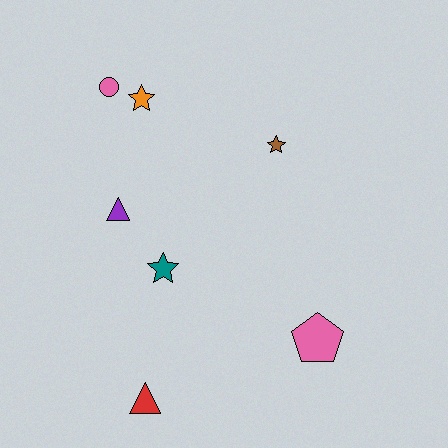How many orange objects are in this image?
There is 1 orange object.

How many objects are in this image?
There are 7 objects.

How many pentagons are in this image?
There is 1 pentagon.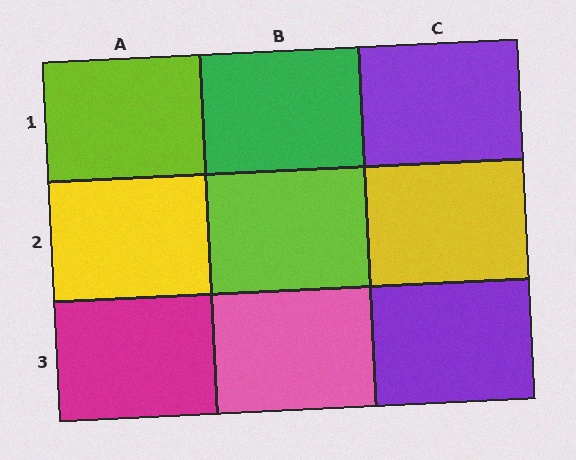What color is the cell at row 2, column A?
Yellow.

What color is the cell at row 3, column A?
Magenta.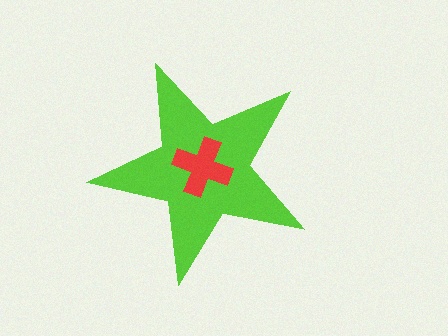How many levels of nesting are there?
2.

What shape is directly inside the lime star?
The red cross.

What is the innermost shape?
The red cross.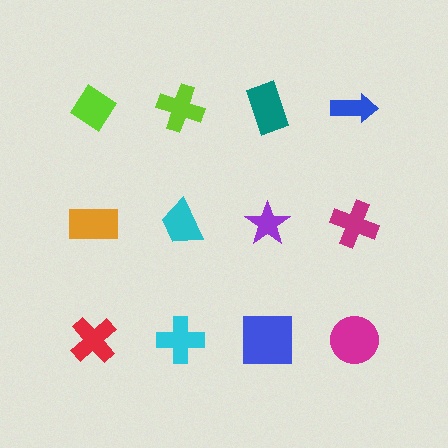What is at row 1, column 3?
A teal rectangle.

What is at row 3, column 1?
A red cross.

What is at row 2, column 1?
An orange rectangle.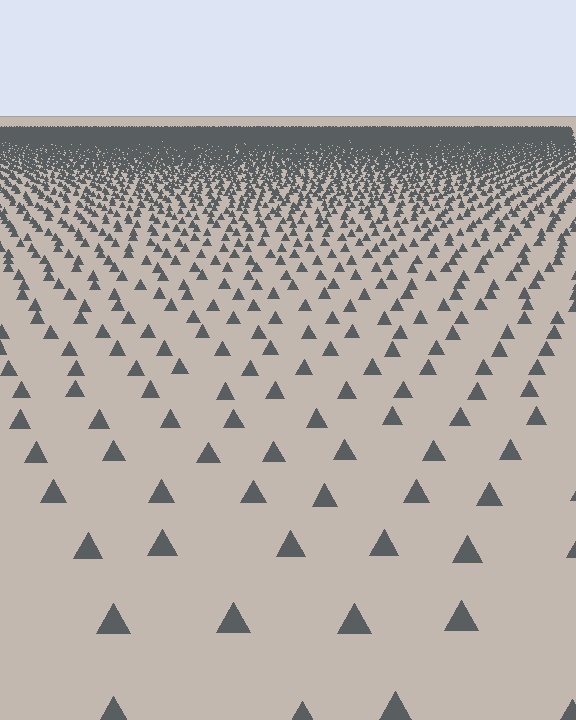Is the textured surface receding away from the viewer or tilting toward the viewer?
The surface is receding away from the viewer. Texture elements get smaller and denser toward the top.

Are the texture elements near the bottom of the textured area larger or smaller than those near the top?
Larger. Near the bottom, elements are closer to the viewer and appear at a bigger on-screen size.